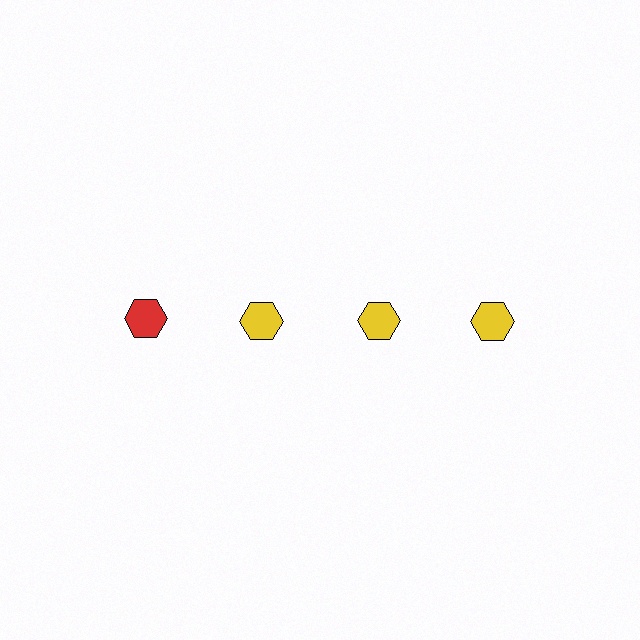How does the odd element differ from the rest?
It has a different color: red instead of yellow.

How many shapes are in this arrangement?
There are 4 shapes arranged in a grid pattern.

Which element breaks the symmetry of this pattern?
The red hexagon in the top row, leftmost column breaks the symmetry. All other shapes are yellow hexagons.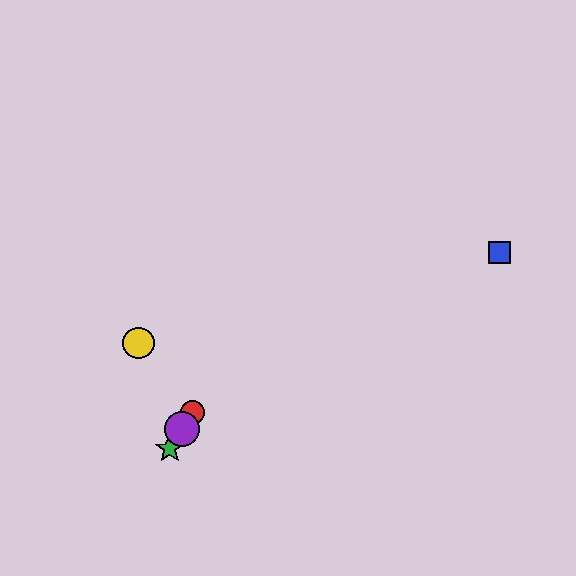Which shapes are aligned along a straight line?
The red circle, the green star, the purple circle are aligned along a straight line.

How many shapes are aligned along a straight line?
3 shapes (the red circle, the green star, the purple circle) are aligned along a straight line.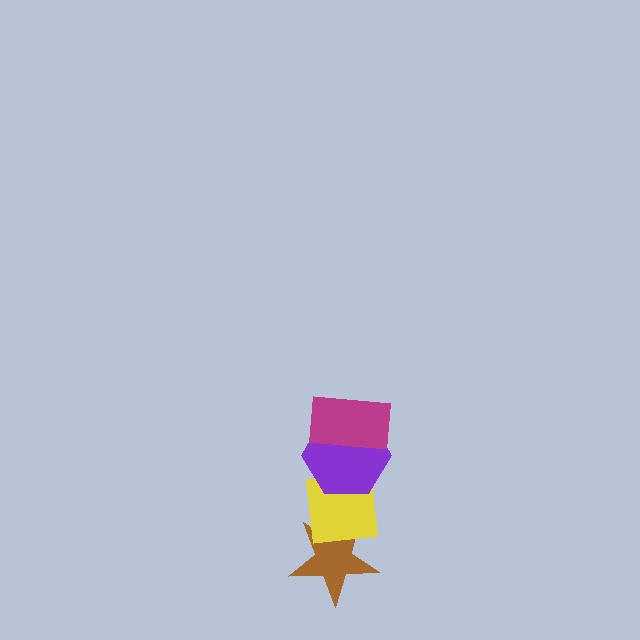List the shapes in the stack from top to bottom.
From top to bottom: the magenta rectangle, the purple hexagon, the yellow square, the brown star.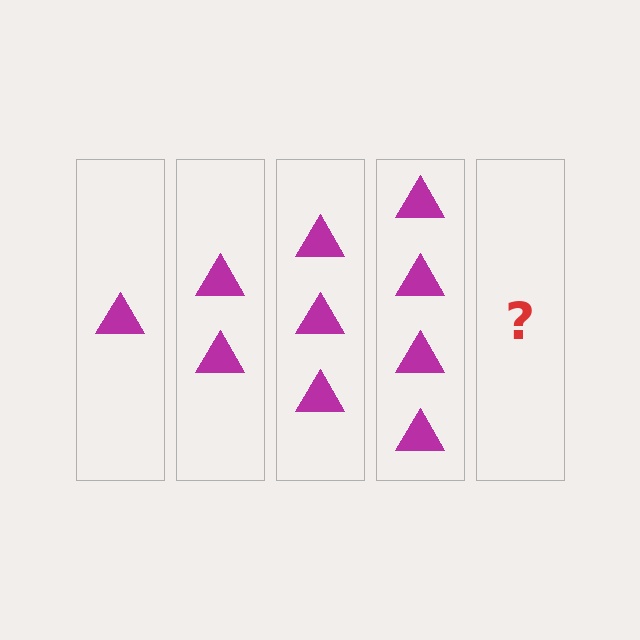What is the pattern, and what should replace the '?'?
The pattern is that each step adds one more triangle. The '?' should be 5 triangles.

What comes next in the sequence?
The next element should be 5 triangles.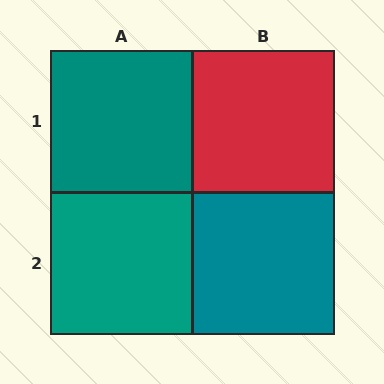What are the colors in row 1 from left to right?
Teal, red.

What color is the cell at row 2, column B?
Teal.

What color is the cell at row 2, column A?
Teal.